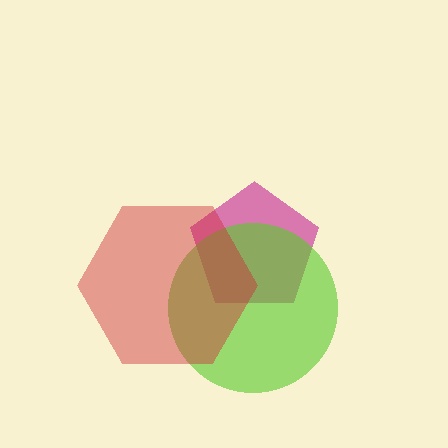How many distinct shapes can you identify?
There are 3 distinct shapes: a magenta pentagon, a lime circle, a red hexagon.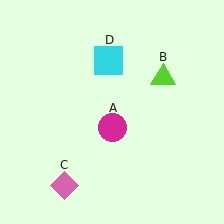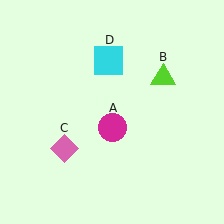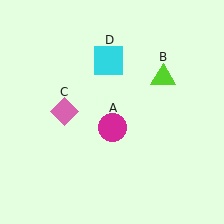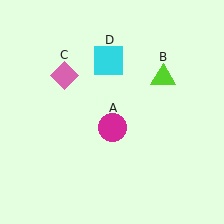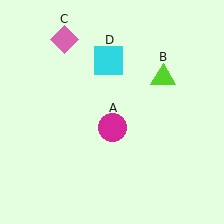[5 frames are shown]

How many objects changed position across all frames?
1 object changed position: pink diamond (object C).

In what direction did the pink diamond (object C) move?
The pink diamond (object C) moved up.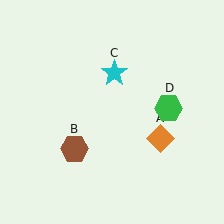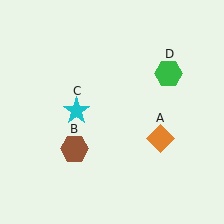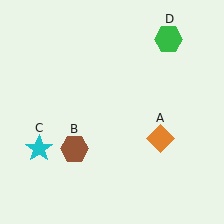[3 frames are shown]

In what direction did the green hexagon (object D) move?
The green hexagon (object D) moved up.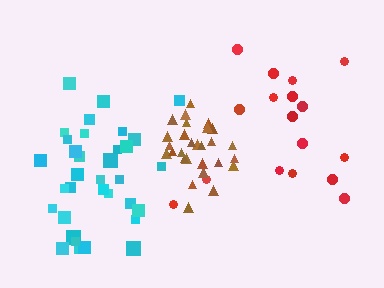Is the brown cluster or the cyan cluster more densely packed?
Brown.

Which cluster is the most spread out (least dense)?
Red.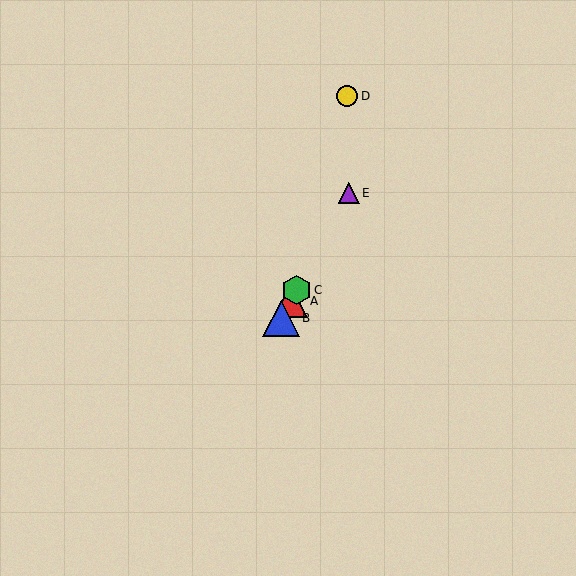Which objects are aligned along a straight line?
Objects A, B, C, E are aligned along a straight line.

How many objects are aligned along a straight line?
4 objects (A, B, C, E) are aligned along a straight line.